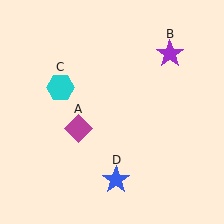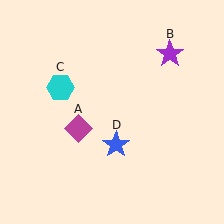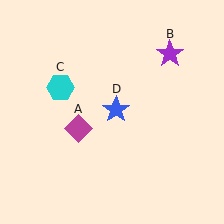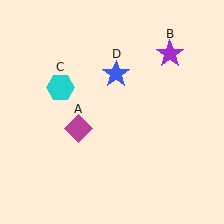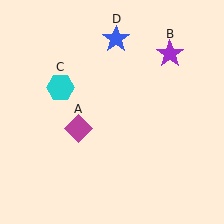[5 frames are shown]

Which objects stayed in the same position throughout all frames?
Magenta diamond (object A) and purple star (object B) and cyan hexagon (object C) remained stationary.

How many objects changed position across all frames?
1 object changed position: blue star (object D).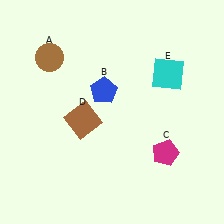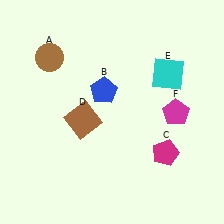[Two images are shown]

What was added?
A magenta pentagon (F) was added in Image 2.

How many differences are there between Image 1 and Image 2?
There is 1 difference between the two images.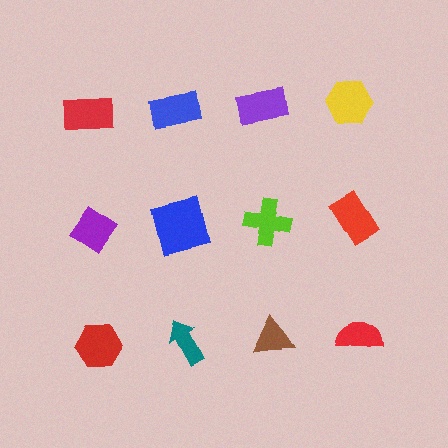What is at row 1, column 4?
A yellow hexagon.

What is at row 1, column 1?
A red rectangle.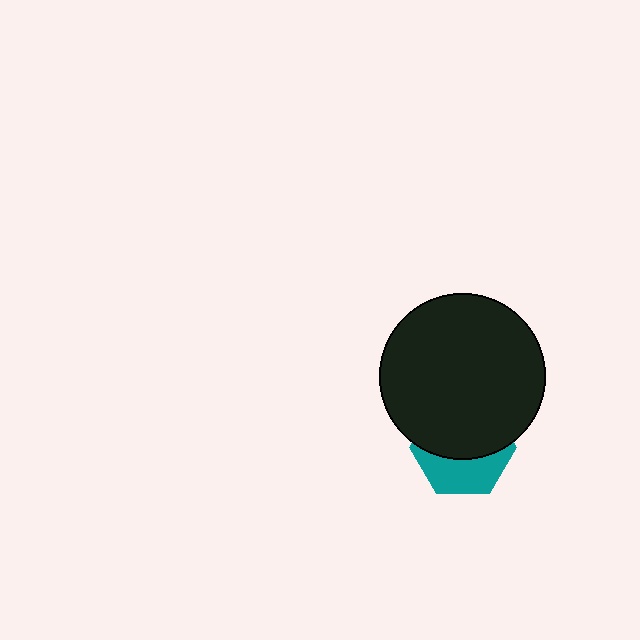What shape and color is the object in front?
The object in front is a black circle.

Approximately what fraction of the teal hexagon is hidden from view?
Roughly 60% of the teal hexagon is hidden behind the black circle.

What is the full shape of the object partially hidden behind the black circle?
The partially hidden object is a teal hexagon.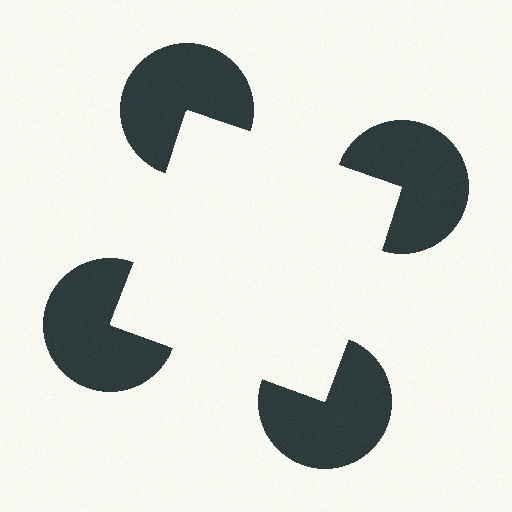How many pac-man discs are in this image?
There are 4 — one at each vertex of the illusory square.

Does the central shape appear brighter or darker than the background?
It typically appears slightly brighter than the background, even though no actual brightness change is drawn.